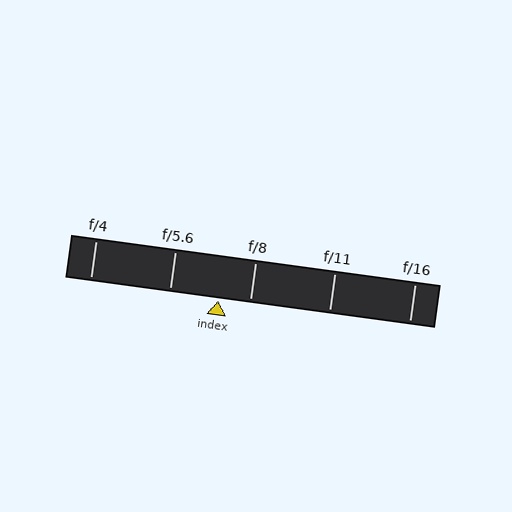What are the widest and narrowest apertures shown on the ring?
The widest aperture shown is f/4 and the narrowest is f/16.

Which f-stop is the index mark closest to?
The index mark is closest to f/8.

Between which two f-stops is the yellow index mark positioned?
The index mark is between f/5.6 and f/8.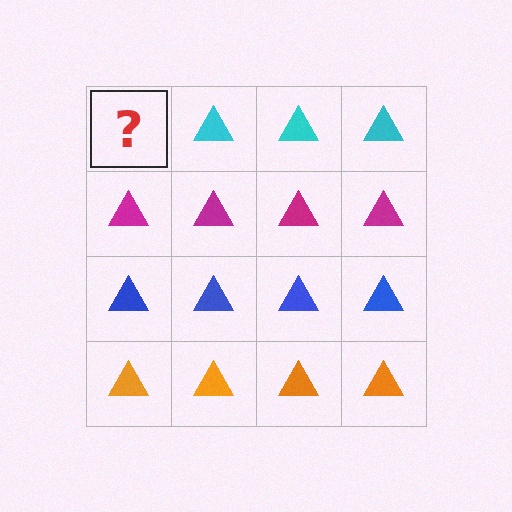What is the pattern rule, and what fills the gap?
The rule is that each row has a consistent color. The gap should be filled with a cyan triangle.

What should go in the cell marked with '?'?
The missing cell should contain a cyan triangle.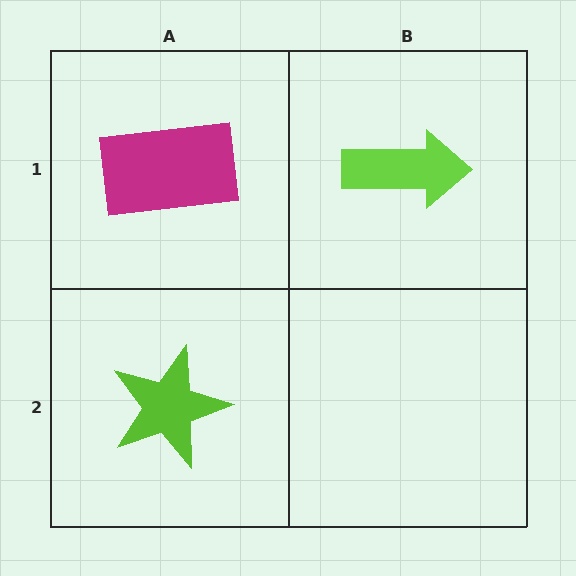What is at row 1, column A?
A magenta rectangle.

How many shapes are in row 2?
1 shape.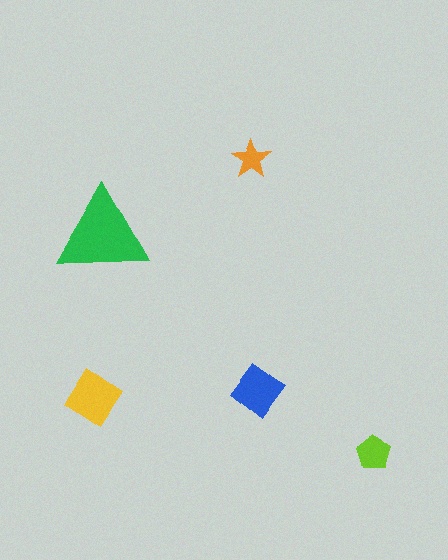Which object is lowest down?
The lime pentagon is bottommost.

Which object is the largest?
The green triangle.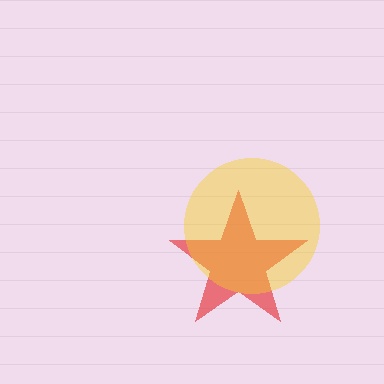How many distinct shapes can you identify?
There are 2 distinct shapes: a red star, a yellow circle.